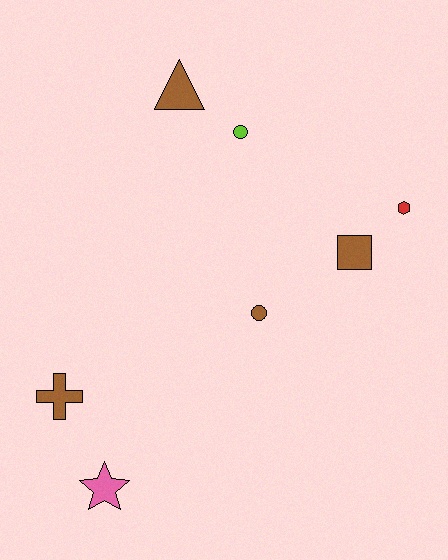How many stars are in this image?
There is 1 star.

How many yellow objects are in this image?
There are no yellow objects.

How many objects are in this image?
There are 7 objects.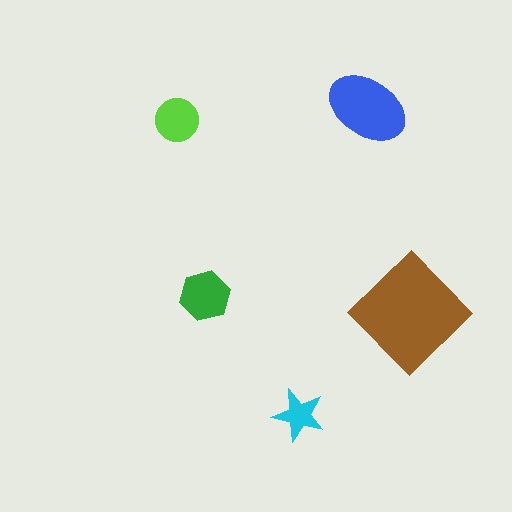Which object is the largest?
The brown diamond.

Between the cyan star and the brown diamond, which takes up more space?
The brown diamond.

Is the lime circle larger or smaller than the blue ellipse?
Smaller.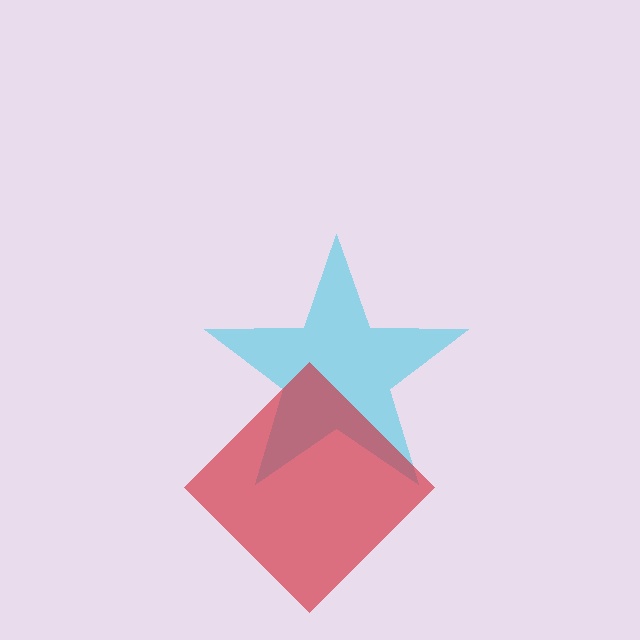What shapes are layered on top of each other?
The layered shapes are: a cyan star, a red diamond.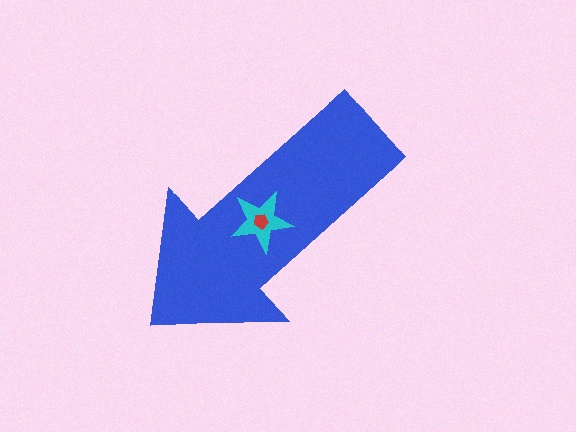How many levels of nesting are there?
3.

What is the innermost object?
The red pentagon.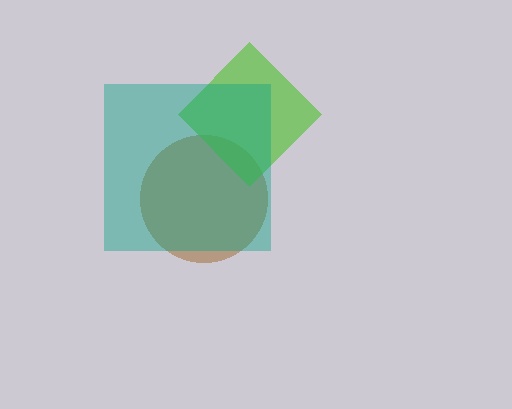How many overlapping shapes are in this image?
There are 3 overlapping shapes in the image.